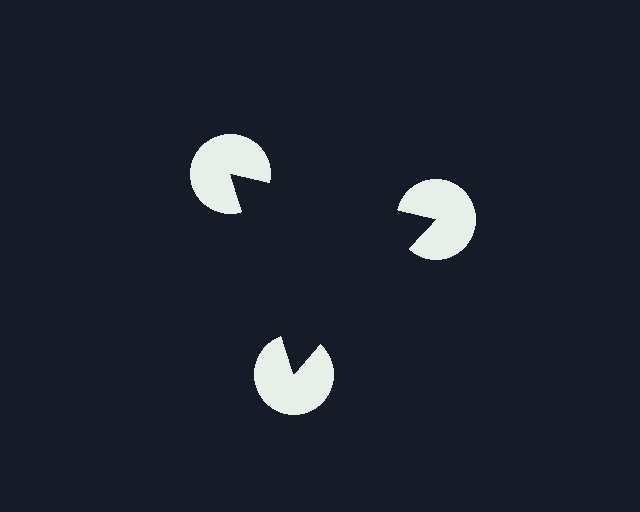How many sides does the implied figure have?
3 sides.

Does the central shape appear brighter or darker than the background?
It typically appears slightly darker than the background, even though no actual brightness change is drawn.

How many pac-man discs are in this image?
There are 3 — one at each vertex of the illusory triangle.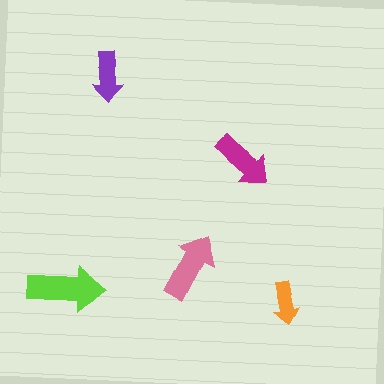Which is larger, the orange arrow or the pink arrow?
The pink one.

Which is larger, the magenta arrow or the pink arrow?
The pink one.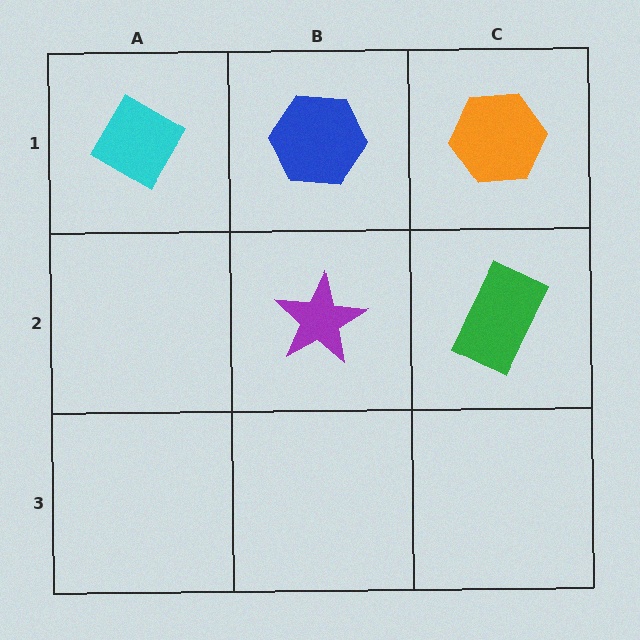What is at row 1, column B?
A blue hexagon.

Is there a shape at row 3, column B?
No, that cell is empty.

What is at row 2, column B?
A purple star.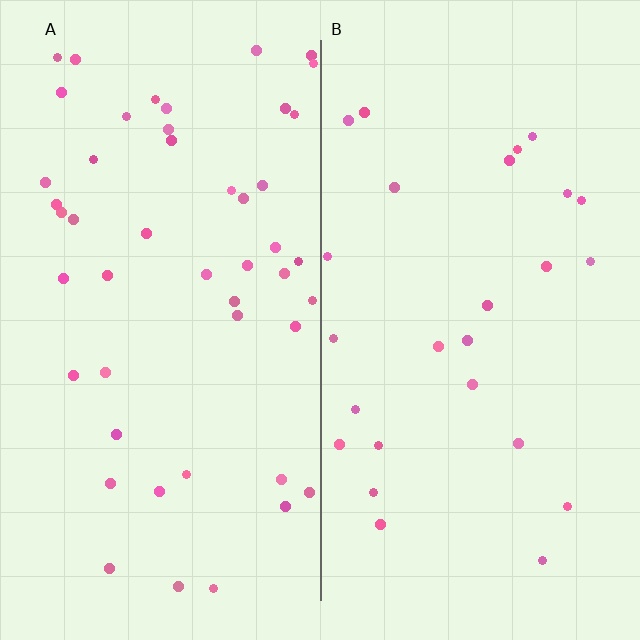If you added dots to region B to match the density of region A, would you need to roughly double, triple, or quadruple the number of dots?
Approximately double.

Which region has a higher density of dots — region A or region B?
A (the left).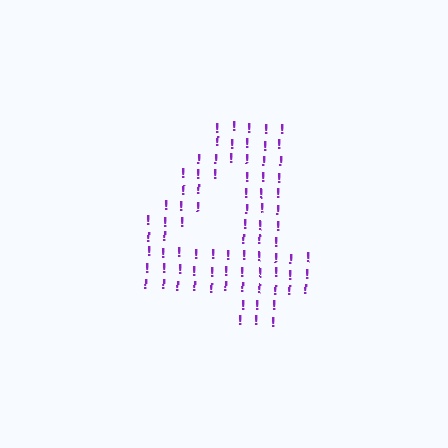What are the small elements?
The small elements are exclamation marks.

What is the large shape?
The large shape is the digit 4.